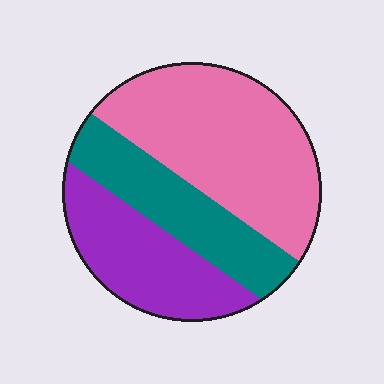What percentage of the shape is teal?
Teal covers around 25% of the shape.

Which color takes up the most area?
Pink, at roughly 45%.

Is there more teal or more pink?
Pink.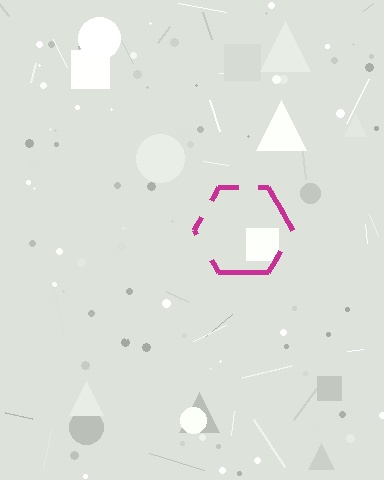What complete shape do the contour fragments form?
The contour fragments form a hexagon.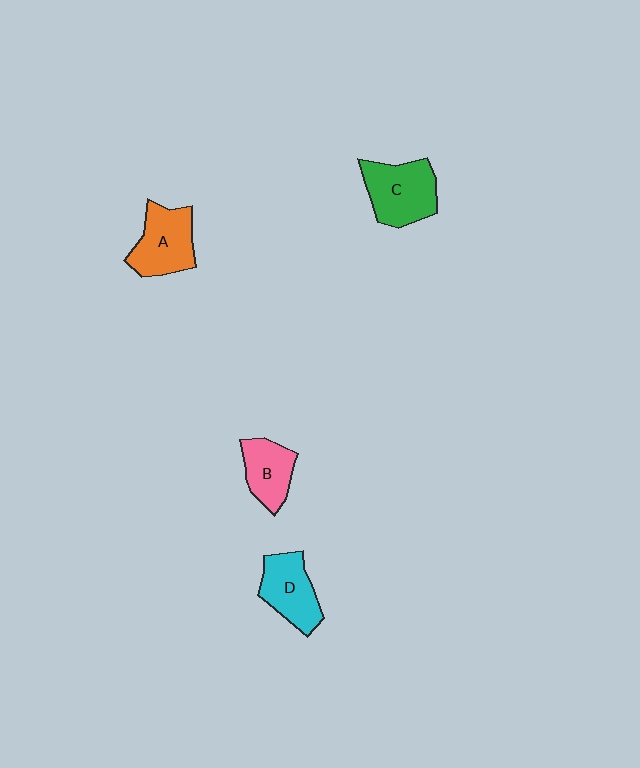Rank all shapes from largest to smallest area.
From largest to smallest: C (green), A (orange), D (cyan), B (pink).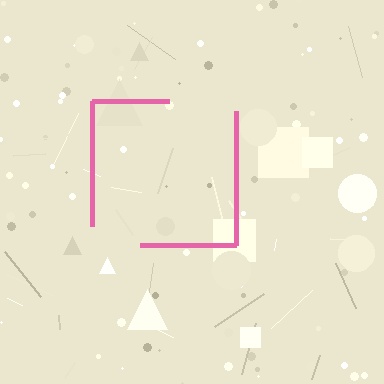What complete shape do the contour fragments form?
The contour fragments form a square.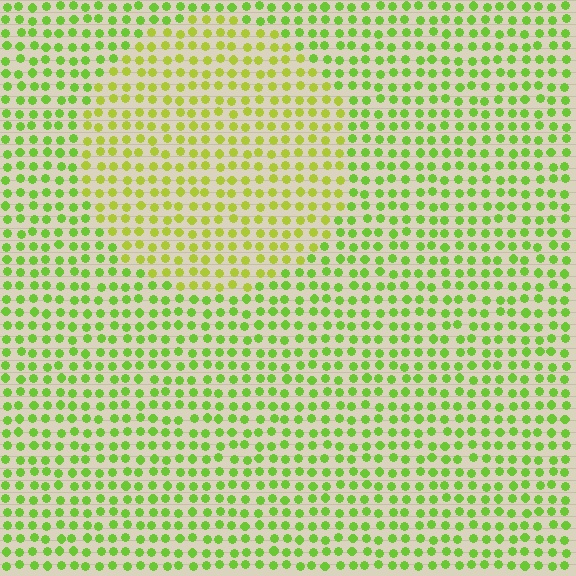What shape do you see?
I see a circle.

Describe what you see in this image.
The image is filled with small lime elements in a uniform arrangement. A circle-shaped region is visible where the elements are tinted to a slightly different hue, forming a subtle color boundary.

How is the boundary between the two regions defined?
The boundary is defined purely by a slight shift in hue (about 26 degrees). Spacing, size, and orientation are identical on both sides.